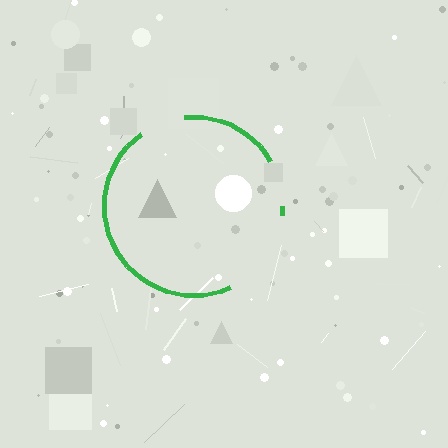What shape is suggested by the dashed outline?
The dashed outline suggests a circle.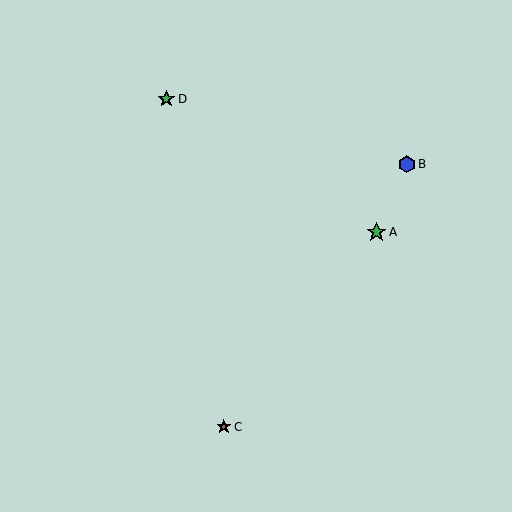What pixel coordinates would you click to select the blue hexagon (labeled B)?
Click at (407, 164) to select the blue hexagon B.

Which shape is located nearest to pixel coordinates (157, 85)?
The green star (labeled D) at (166, 99) is nearest to that location.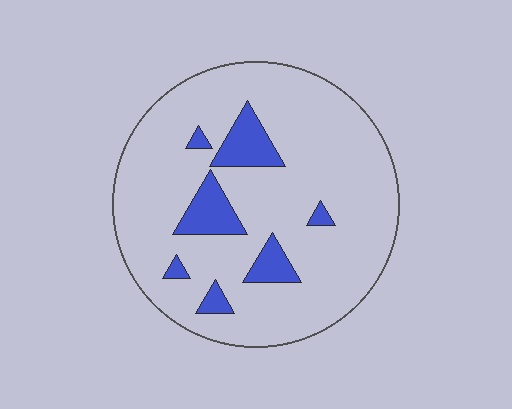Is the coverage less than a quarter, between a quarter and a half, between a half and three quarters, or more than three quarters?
Less than a quarter.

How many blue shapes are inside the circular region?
7.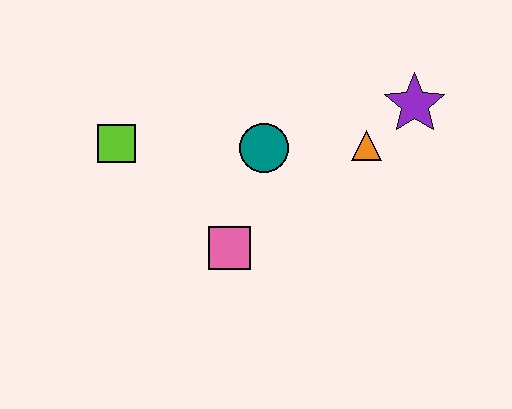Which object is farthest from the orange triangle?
The lime square is farthest from the orange triangle.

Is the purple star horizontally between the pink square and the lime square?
No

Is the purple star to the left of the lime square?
No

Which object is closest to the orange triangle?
The purple star is closest to the orange triangle.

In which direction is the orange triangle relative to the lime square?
The orange triangle is to the right of the lime square.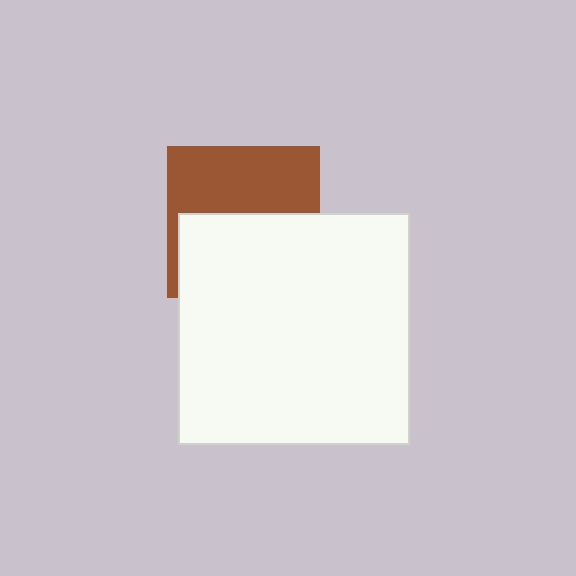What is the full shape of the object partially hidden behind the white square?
The partially hidden object is a brown square.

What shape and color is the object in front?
The object in front is a white square.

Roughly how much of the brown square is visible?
About half of it is visible (roughly 48%).